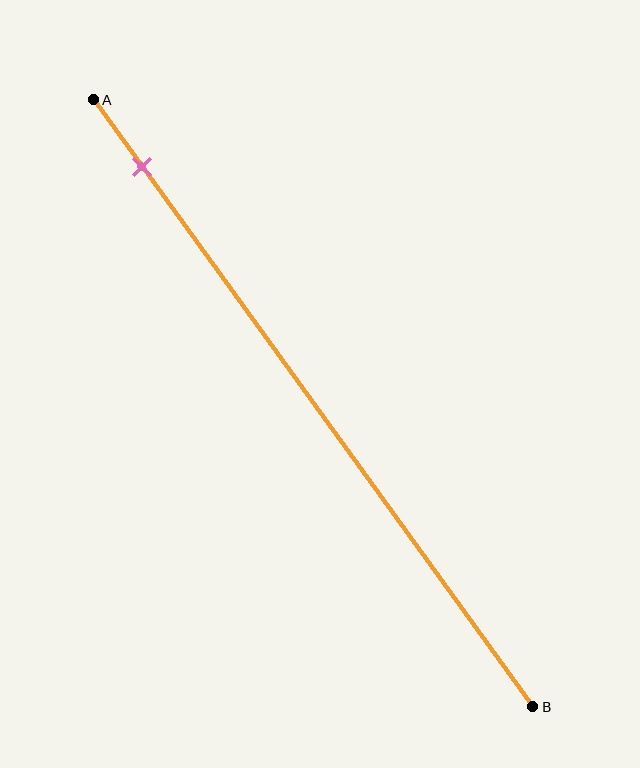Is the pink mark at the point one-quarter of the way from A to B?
No, the mark is at about 10% from A, not at the 25% one-quarter point.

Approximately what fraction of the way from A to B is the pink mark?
The pink mark is approximately 10% of the way from A to B.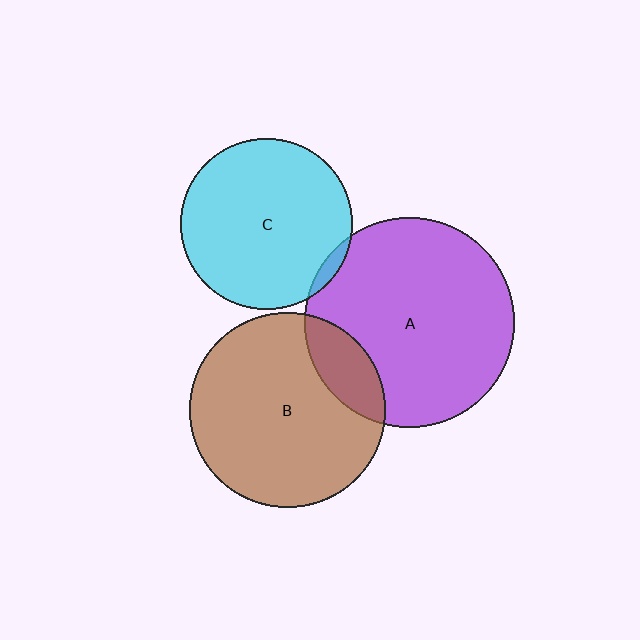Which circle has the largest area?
Circle A (purple).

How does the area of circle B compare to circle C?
Approximately 1.3 times.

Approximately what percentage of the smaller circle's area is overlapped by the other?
Approximately 15%.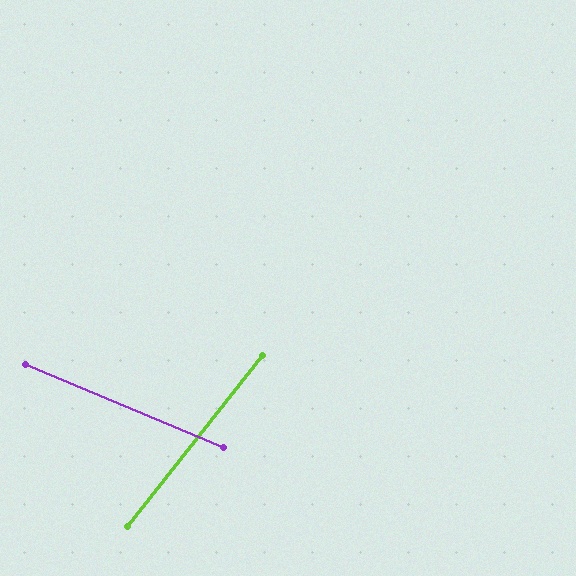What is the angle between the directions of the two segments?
Approximately 74 degrees.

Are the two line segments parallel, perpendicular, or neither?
Neither parallel nor perpendicular — they differ by about 74°.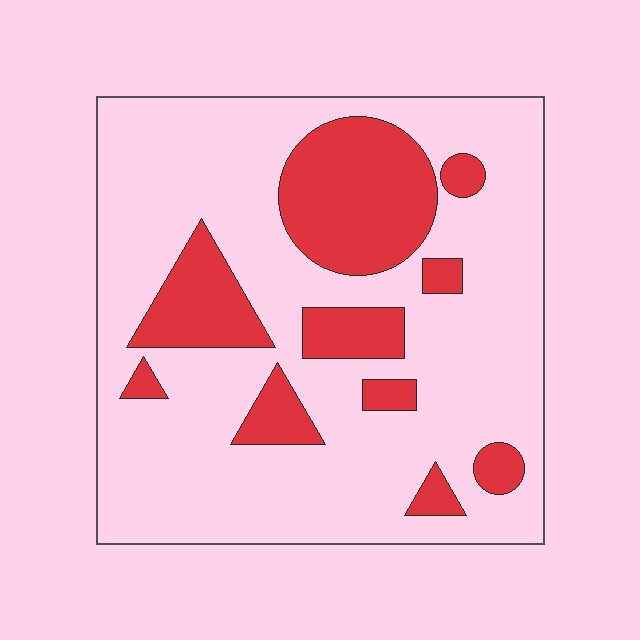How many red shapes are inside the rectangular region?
10.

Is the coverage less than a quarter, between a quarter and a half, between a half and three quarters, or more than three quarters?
Less than a quarter.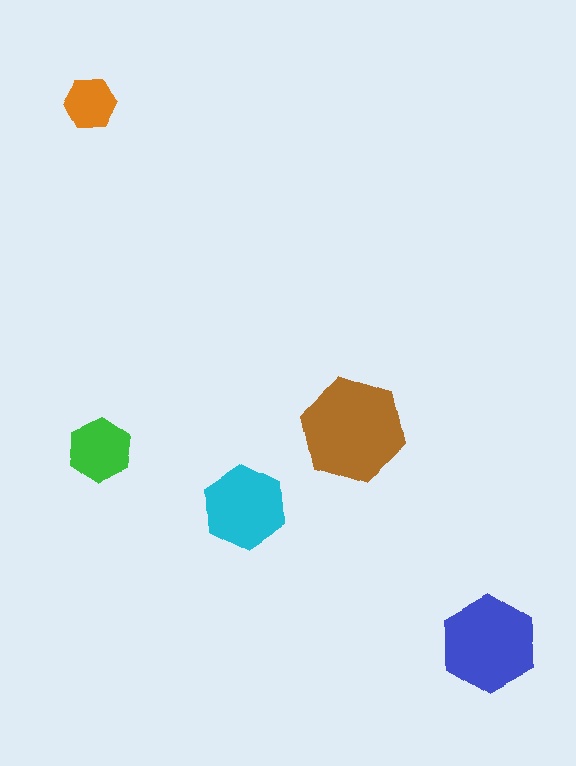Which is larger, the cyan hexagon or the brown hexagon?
The brown one.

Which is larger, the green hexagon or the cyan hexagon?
The cyan one.